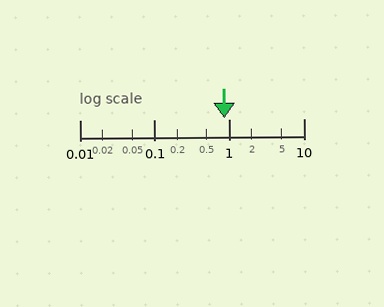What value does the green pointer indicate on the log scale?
The pointer indicates approximately 0.86.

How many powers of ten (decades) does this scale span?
The scale spans 3 decades, from 0.01 to 10.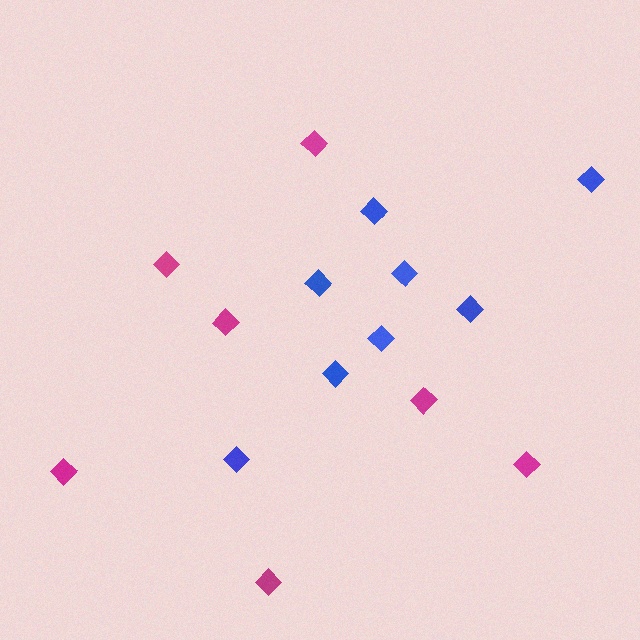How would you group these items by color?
There are 2 groups: one group of blue diamonds (8) and one group of magenta diamonds (7).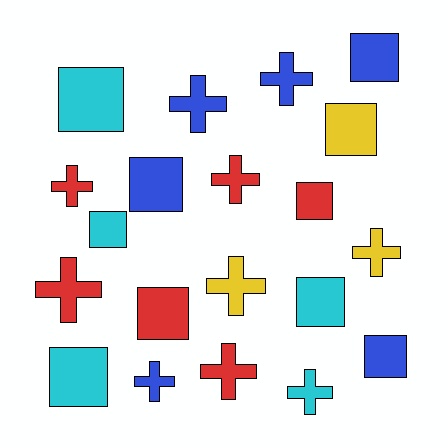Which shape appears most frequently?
Square, with 10 objects.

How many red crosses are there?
There are 4 red crosses.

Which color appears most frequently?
Red, with 6 objects.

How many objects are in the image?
There are 20 objects.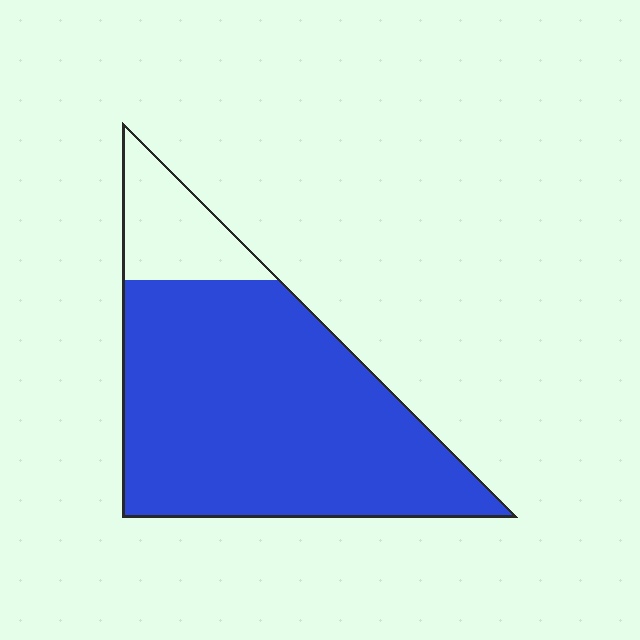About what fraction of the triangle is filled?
About five sixths (5/6).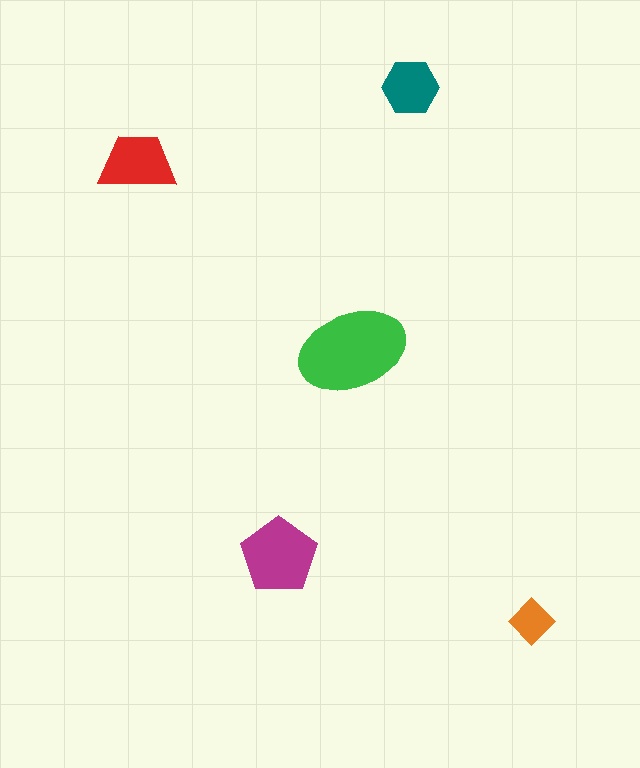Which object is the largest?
The green ellipse.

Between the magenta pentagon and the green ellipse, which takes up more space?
The green ellipse.